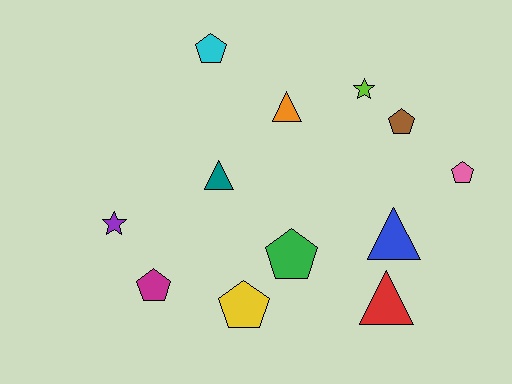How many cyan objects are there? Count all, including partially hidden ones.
There is 1 cyan object.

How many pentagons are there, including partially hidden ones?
There are 6 pentagons.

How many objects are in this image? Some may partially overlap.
There are 12 objects.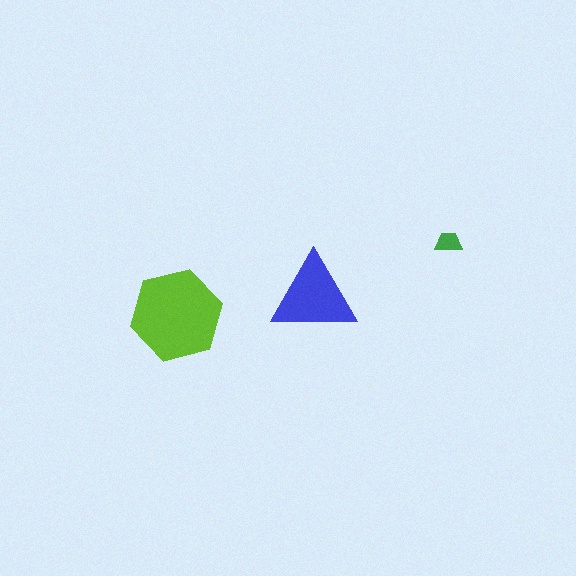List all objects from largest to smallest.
The lime hexagon, the blue triangle, the green trapezoid.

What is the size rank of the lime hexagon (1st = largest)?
1st.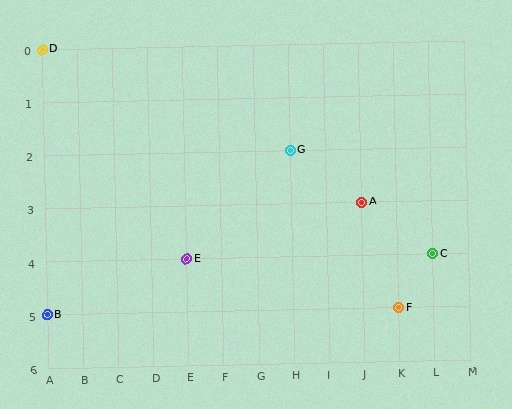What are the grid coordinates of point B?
Point B is at grid coordinates (A, 5).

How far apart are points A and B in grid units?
Points A and B are 9 columns and 2 rows apart (about 9.2 grid units diagonally).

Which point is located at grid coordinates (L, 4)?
Point C is at (L, 4).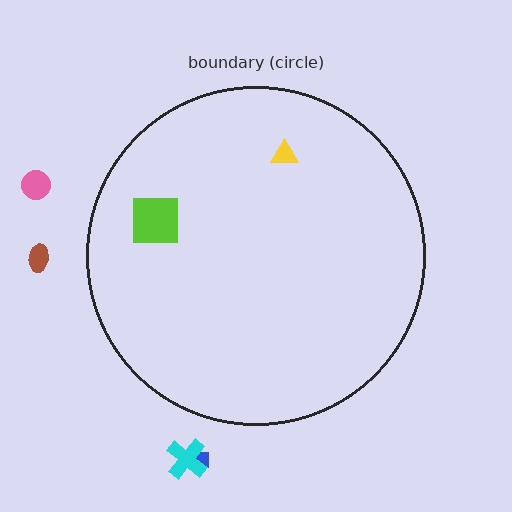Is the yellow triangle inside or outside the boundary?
Inside.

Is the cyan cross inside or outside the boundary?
Outside.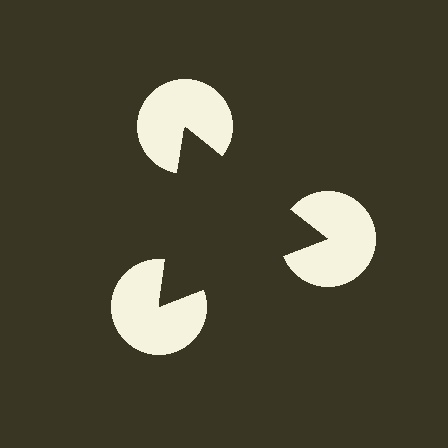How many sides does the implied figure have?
3 sides.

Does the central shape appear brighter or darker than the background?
It typically appears slightly darker than the background, even though no actual brightness change is drawn.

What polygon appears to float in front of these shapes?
An illusory triangle — its edges are inferred from the aligned wedge cuts in the pac-man discs, not physically drawn.